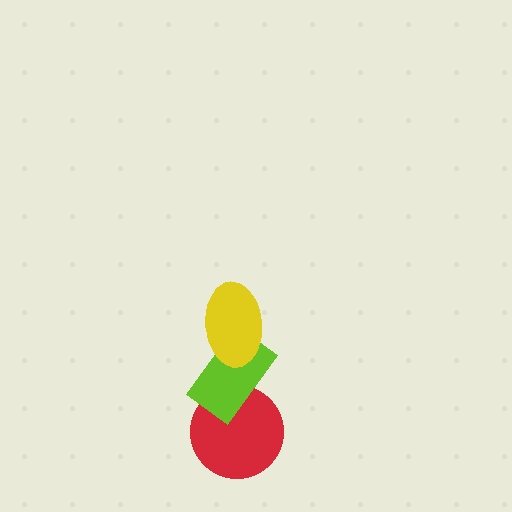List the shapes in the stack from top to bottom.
From top to bottom: the yellow ellipse, the lime rectangle, the red circle.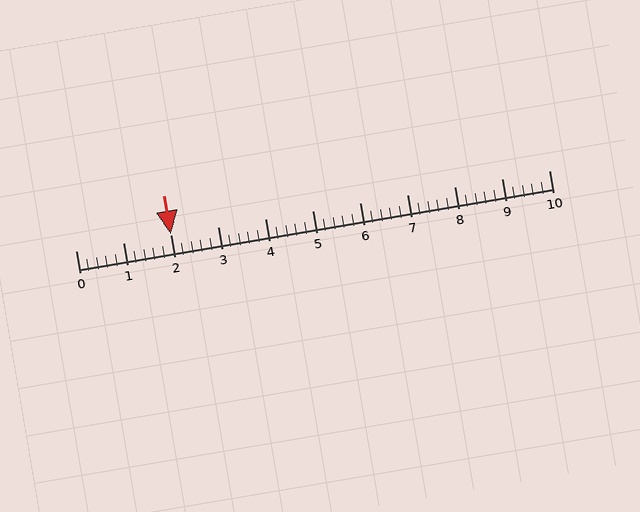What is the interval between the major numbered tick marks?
The major tick marks are spaced 1 units apart.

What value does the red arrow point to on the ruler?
The red arrow points to approximately 2.0.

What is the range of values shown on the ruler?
The ruler shows values from 0 to 10.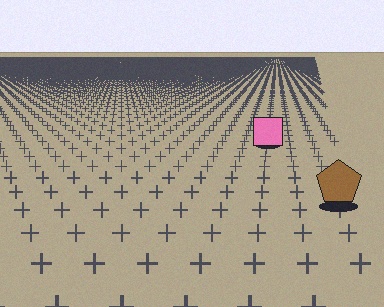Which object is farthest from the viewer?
The pink square is farthest from the viewer. It appears smaller and the ground texture around it is denser.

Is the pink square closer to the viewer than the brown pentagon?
No. The brown pentagon is closer — you can tell from the texture gradient: the ground texture is coarser near it.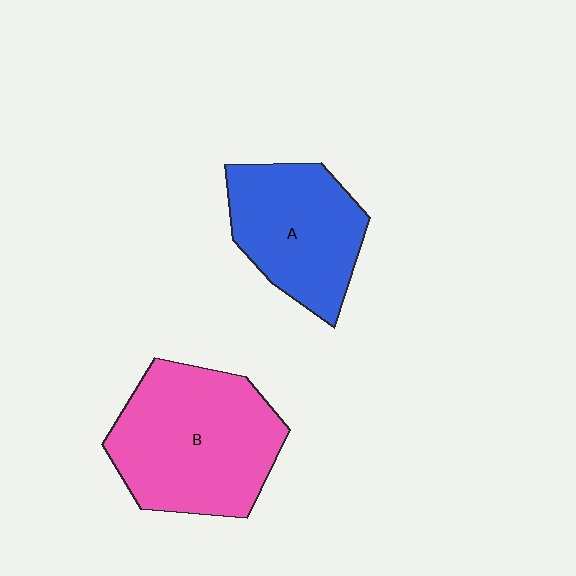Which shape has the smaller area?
Shape A (blue).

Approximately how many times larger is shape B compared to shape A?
Approximately 1.4 times.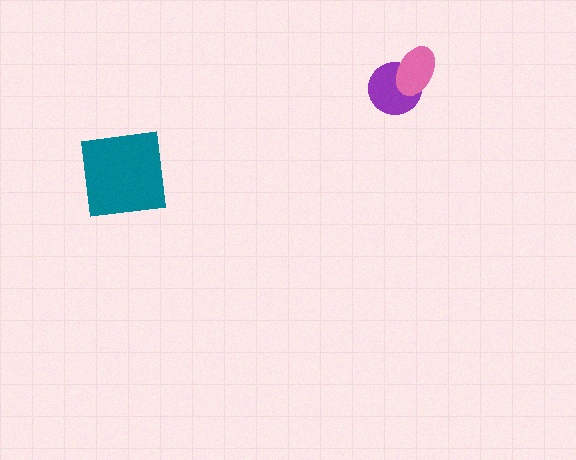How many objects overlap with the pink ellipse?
1 object overlaps with the pink ellipse.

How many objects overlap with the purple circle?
1 object overlaps with the purple circle.